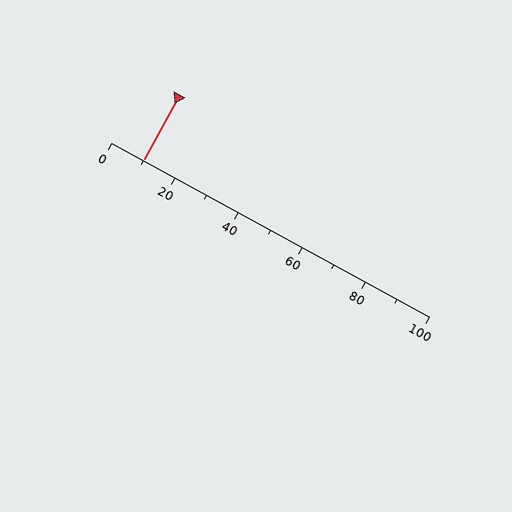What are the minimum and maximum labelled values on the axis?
The axis runs from 0 to 100.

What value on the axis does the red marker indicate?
The marker indicates approximately 10.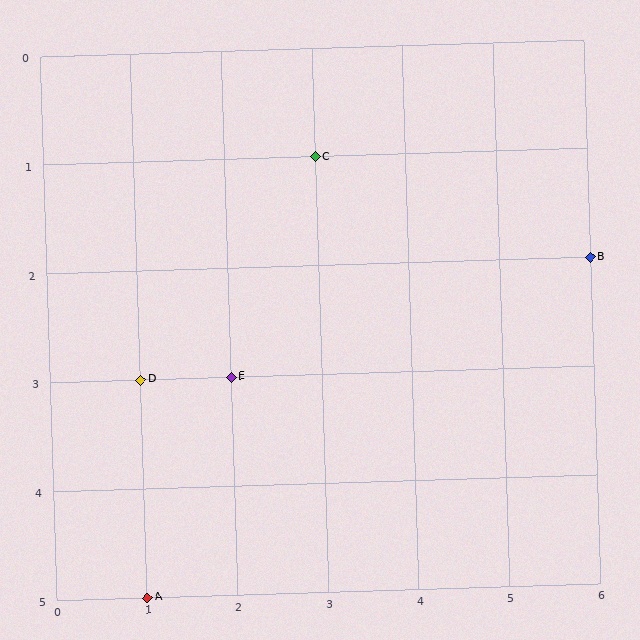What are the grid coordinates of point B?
Point B is at grid coordinates (6, 2).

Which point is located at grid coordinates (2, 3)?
Point E is at (2, 3).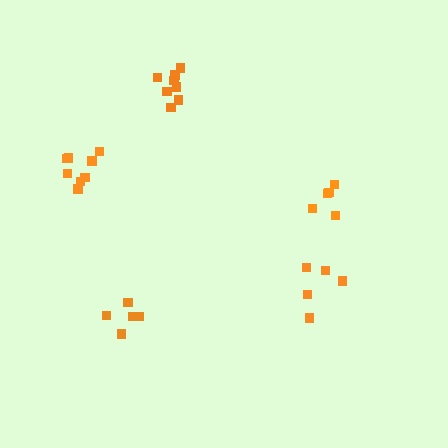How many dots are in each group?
Group 1: 8 dots, Group 2: 8 dots, Group 3: 5 dots, Group 4: 5 dots, Group 5: 5 dots (31 total).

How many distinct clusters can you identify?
There are 5 distinct clusters.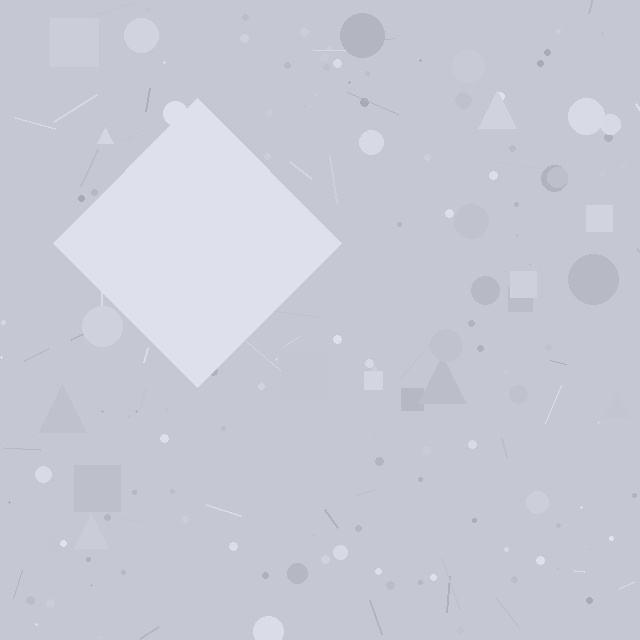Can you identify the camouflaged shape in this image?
The camouflaged shape is a diamond.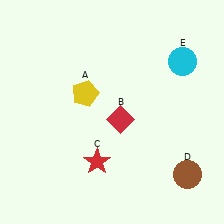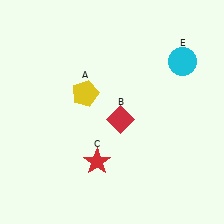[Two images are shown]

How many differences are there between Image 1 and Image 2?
There is 1 difference between the two images.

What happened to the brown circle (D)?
The brown circle (D) was removed in Image 2. It was in the bottom-right area of Image 1.